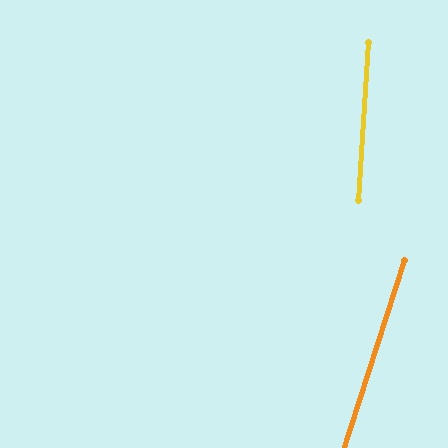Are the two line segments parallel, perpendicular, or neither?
Neither parallel nor perpendicular — they differ by about 14°.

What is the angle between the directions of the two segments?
Approximately 14 degrees.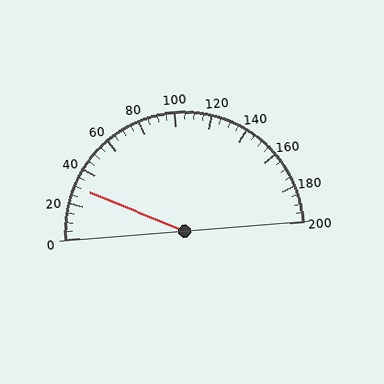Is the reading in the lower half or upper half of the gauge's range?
The reading is in the lower half of the range (0 to 200).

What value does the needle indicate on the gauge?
The needle indicates approximately 30.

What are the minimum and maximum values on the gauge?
The gauge ranges from 0 to 200.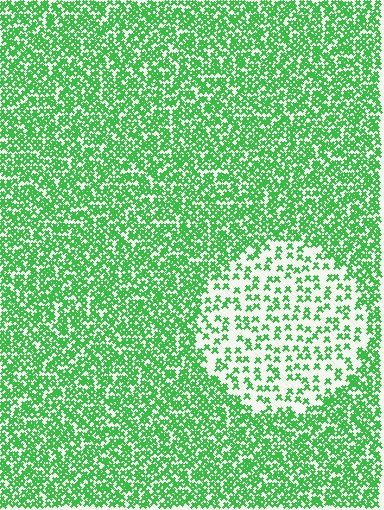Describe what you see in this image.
The image contains small green elements arranged at two different densities. A circle-shaped region is visible where the elements are less densely packed than the surrounding area.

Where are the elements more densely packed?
The elements are more densely packed outside the circle boundary.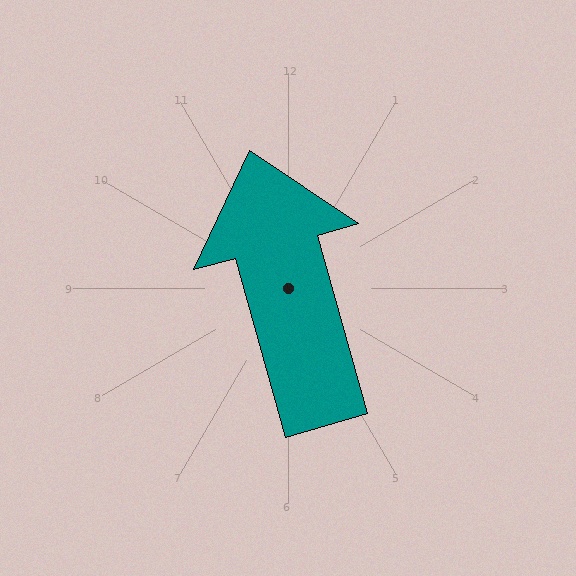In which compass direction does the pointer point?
North.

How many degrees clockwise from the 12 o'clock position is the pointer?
Approximately 344 degrees.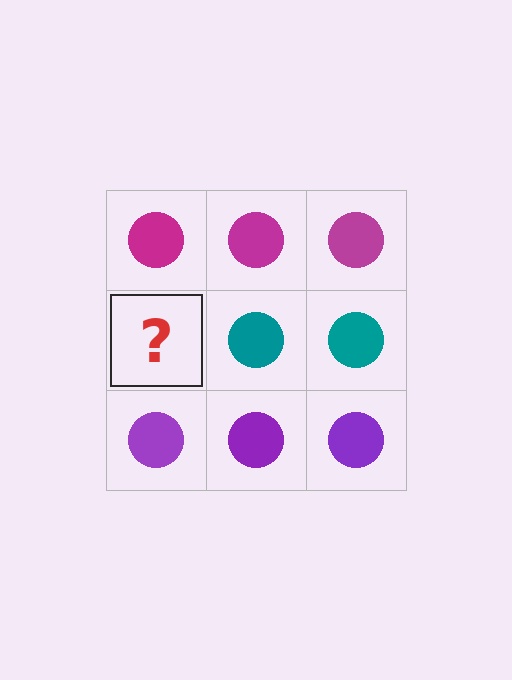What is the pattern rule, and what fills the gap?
The rule is that each row has a consistent color. The gap should be filled with a teal circle.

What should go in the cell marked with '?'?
The missing cell should contain a teal circle.